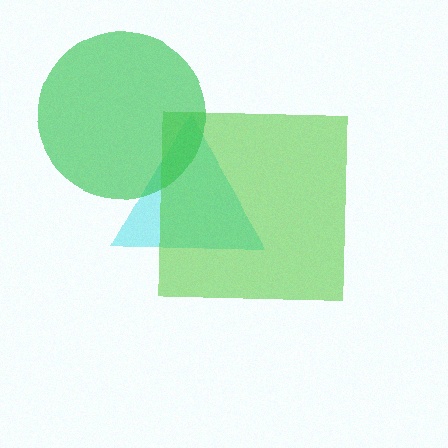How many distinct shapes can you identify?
There are 3 distinct shapes: a cyan triangle, a lime square, a green circle.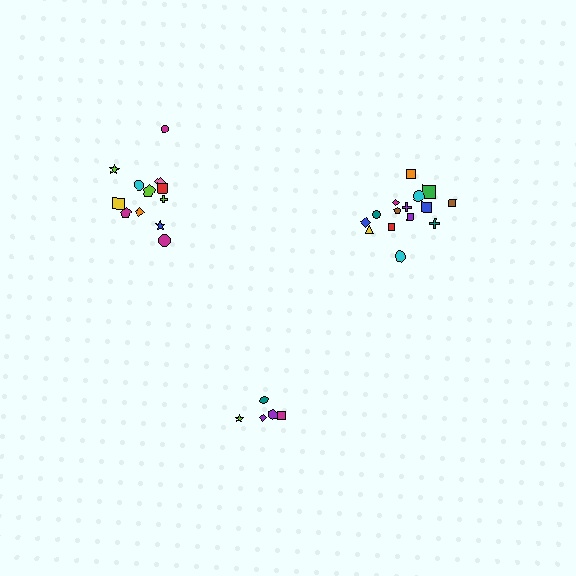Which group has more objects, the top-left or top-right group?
The top-right group.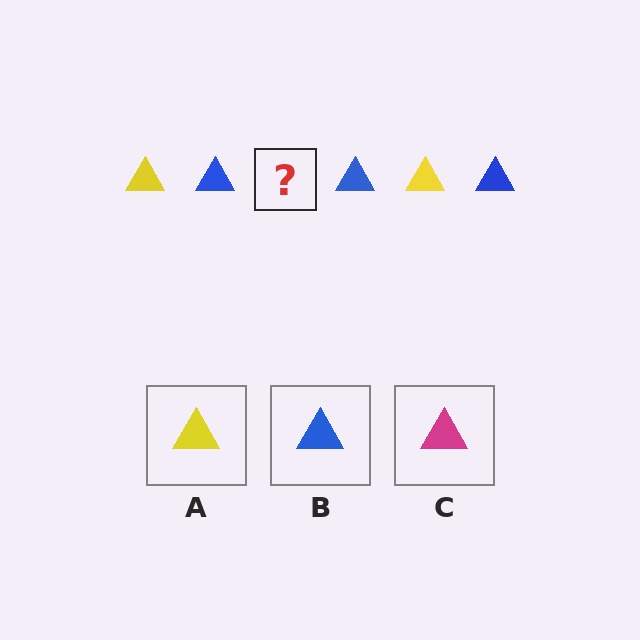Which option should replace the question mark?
Option A.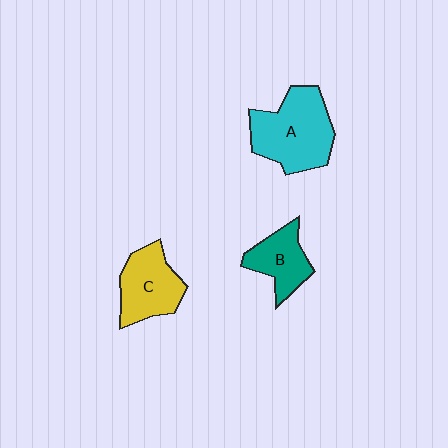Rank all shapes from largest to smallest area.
From largest to smallest: A (cyan), C (yellow), B (teal).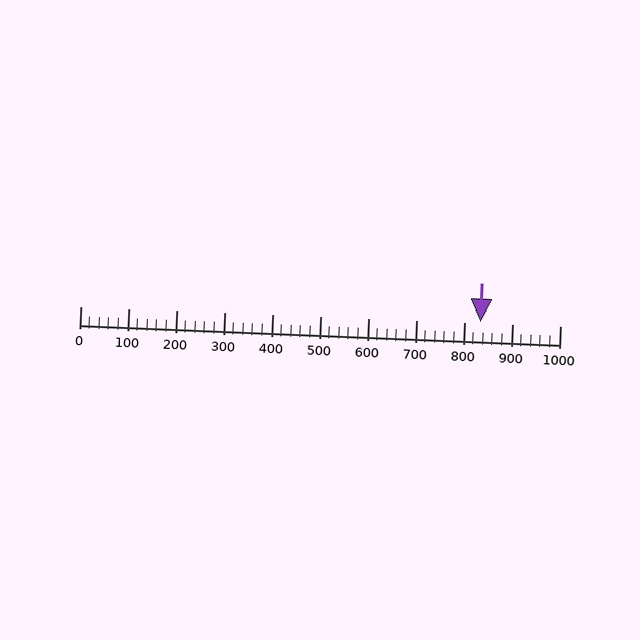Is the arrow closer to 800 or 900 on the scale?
The arrow is closer to 800.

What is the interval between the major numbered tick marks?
The major tick marks are spaced 100 units apart.